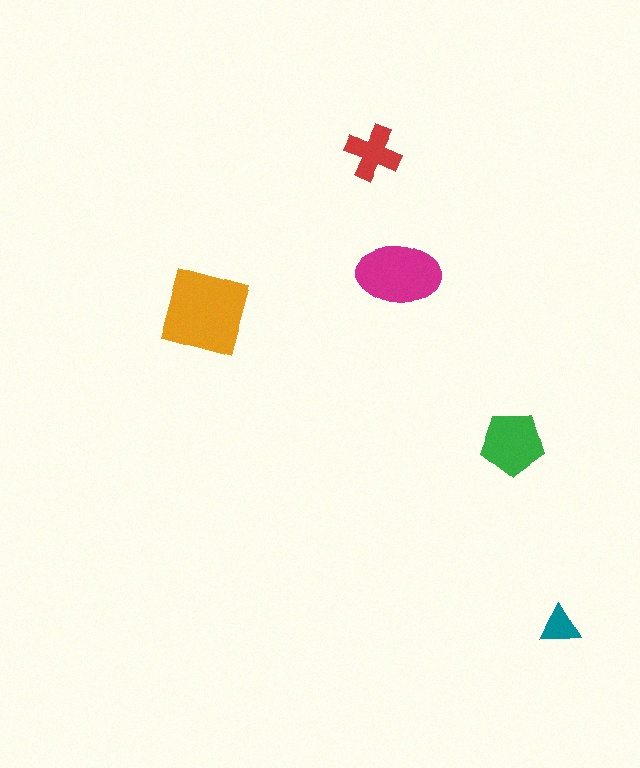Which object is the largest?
The orange diamond.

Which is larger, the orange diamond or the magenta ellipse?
The orange diamond.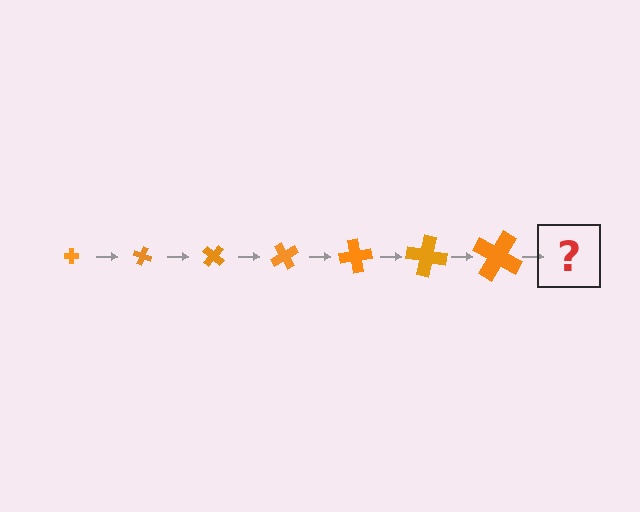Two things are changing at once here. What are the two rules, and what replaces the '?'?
The two rules are that the cross grows larger each step and it rotates 20 degrees each step. The '?' should be a cross, larger than the previous one and rotated 140 degrees from the start.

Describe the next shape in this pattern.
It should be a cross, larger than the previous one and rotated 140 degrees from the start.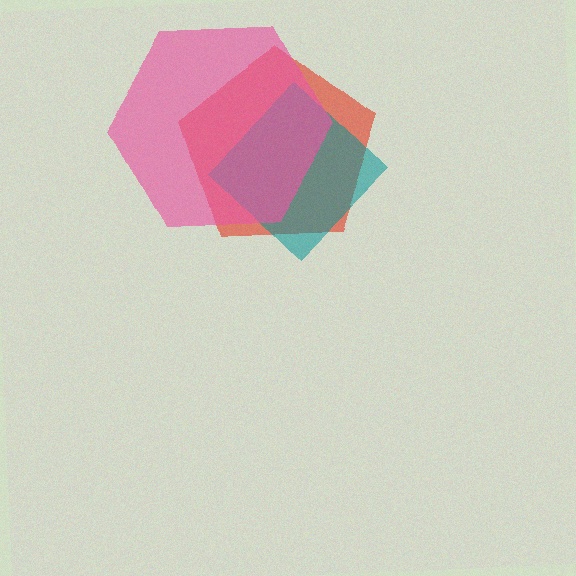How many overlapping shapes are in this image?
There are 3 overlapping shapes in the image.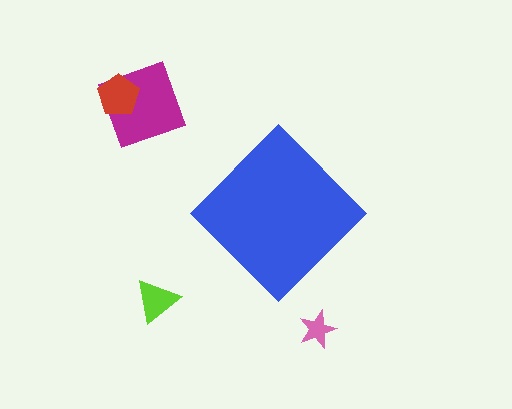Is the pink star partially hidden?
No, the pink star is fully visible.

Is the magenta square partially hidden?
No, the magenta square is fully visible.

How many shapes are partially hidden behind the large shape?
0 shapes are partially hidden.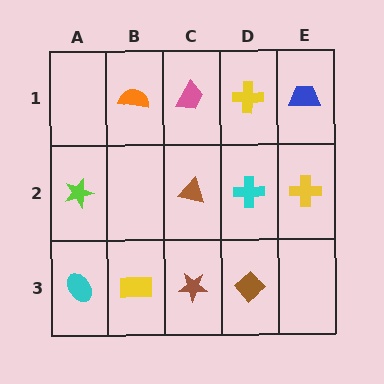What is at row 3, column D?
A brown diamond.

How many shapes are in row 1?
4 shapes.